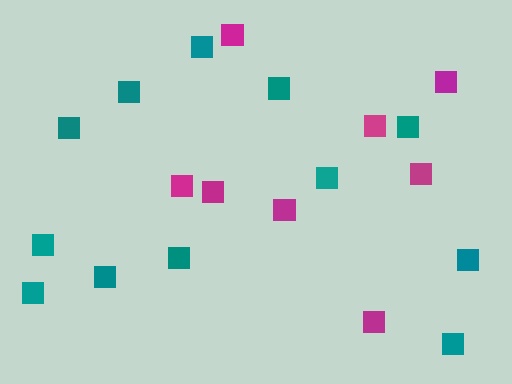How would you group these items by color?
There are 2 groups: one group of teal squares (12) and one group of magenta squares (8).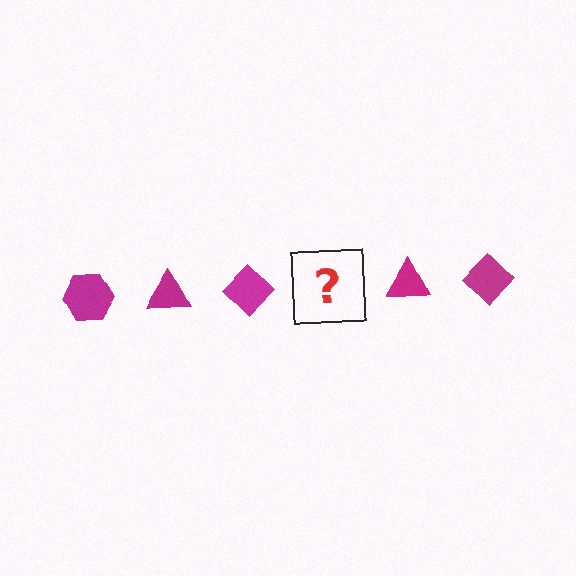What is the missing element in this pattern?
The missing element is a magenta hexagon.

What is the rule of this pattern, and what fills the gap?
The rule is that the pattern cycles through hexagon, triangle, diamond shapes in magenta. The gap should be filled with a magenta hexagon.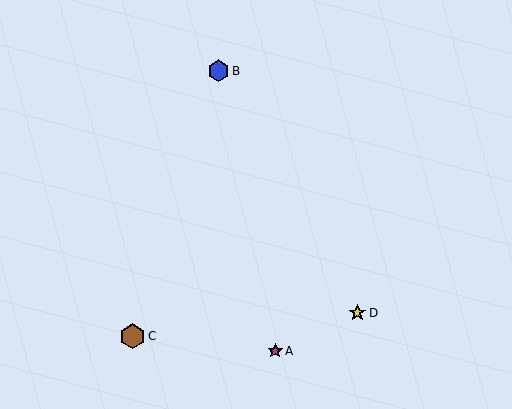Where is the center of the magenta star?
The center of the magenta star is at (275, 351).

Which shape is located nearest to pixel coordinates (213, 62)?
The blue hexagon (labeled B) at (219, 71) is nearest to that location.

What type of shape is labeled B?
Shape B is a blue hexagon.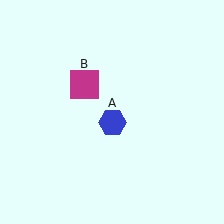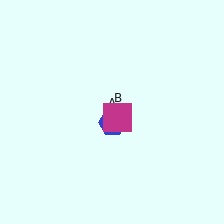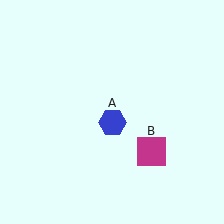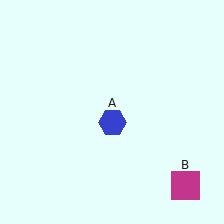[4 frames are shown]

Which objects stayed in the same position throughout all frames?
Blue hexagon (object A) remained stationary.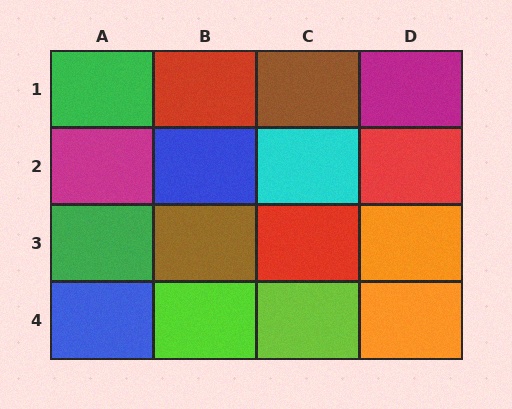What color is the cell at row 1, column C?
Brown.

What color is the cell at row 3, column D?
Orange.